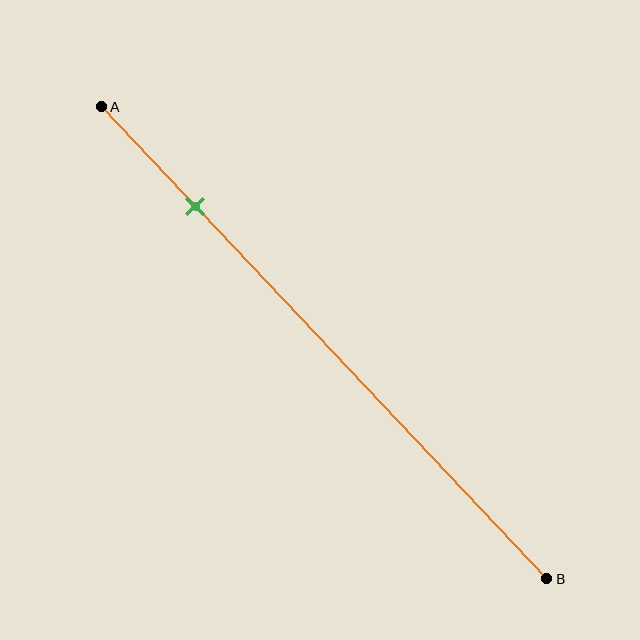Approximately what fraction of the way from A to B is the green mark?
The green mark is approximately 20% of the way from A to B.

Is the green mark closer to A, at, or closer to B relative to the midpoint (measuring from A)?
The green mark is closer to point A than the midpoint of segment AB.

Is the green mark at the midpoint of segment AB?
No, the mark is at about 20% from A, not at the 50% midpoint.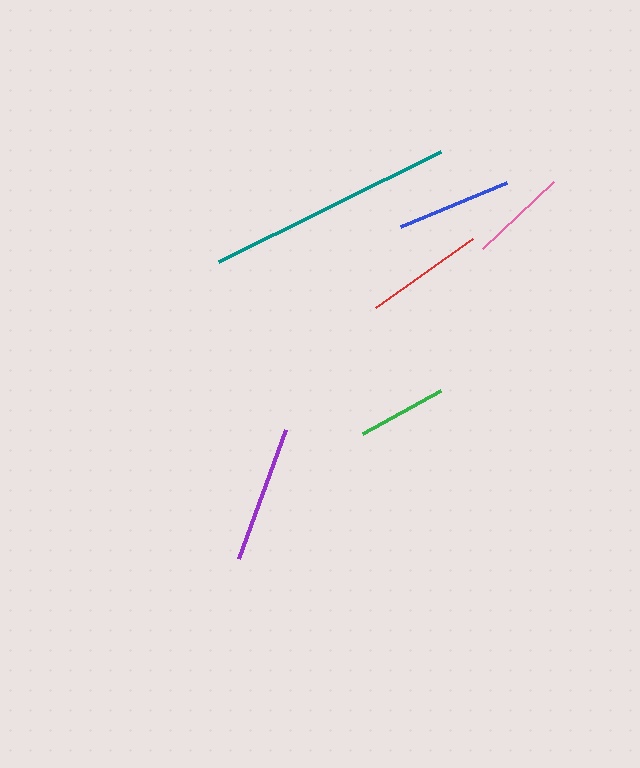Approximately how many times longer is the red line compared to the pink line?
The red line is approximately 1.2 times the length of the pink line.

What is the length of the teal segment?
The teal segment is approximately 247 pixels long.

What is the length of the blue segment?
The blue segment is approximately 115 pixels long.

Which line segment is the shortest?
The green line is the shortest at approximately 89 pixels.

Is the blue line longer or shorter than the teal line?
The teal line is longer than the blue line.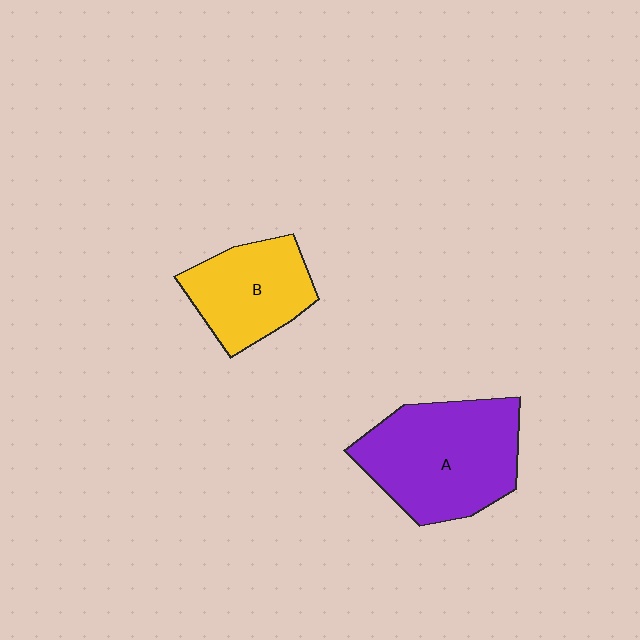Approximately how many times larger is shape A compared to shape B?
Approximately 1.5 times.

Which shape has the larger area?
Shape A (purple).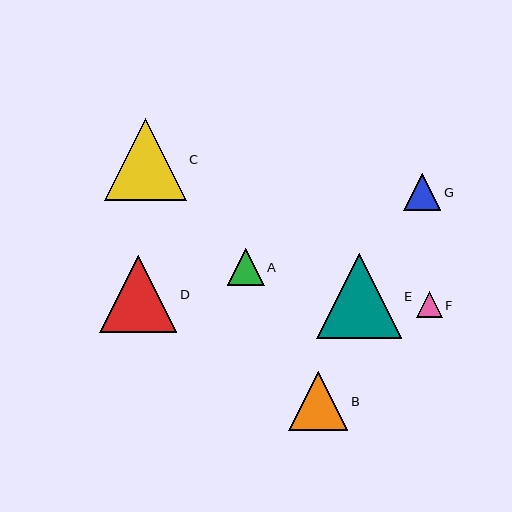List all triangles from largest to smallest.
From largest to smallest: E, C, D, B, A, G, F.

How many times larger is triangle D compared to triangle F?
Triangle D is approximately 3.0 times the size of triangle F.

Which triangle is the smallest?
Triangle F is the smallest with a size of approximately 26 pixels.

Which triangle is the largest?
Triangle E is the largest with a size of approximately 84 pixels.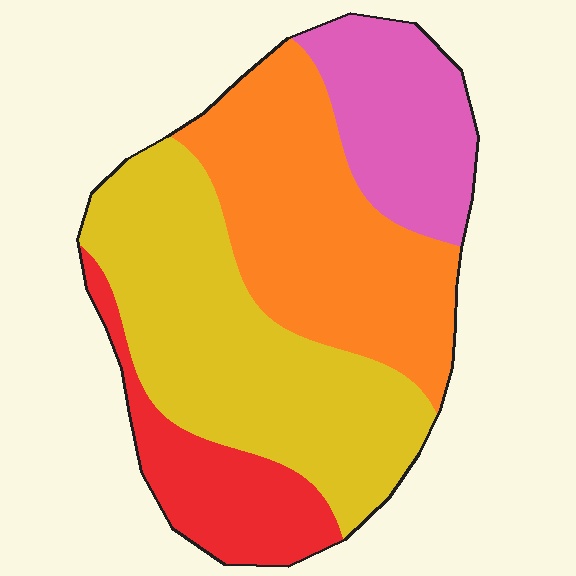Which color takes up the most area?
Yellow, at roughly 40%.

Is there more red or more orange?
Orange.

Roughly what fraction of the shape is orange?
Orange takes up between a sixth and a third of the shape.